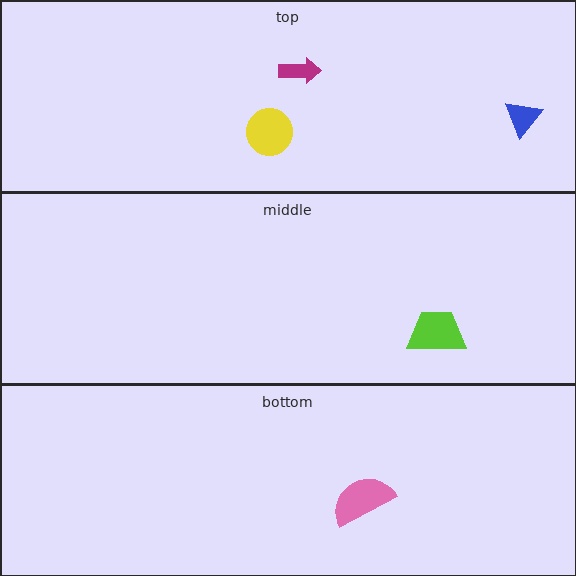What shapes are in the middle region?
The lime trapezoid.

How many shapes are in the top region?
3.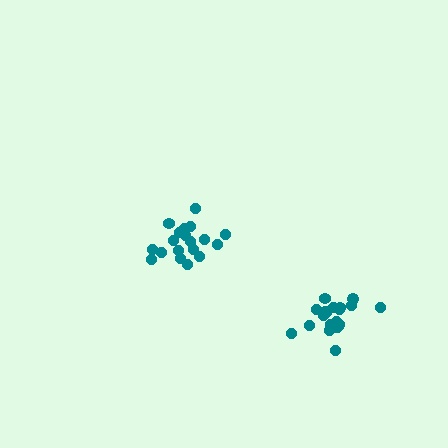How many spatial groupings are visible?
There are 2 spatial groupings.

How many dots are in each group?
Group 1: 20 dots, Group 2: 19 dots (39 total).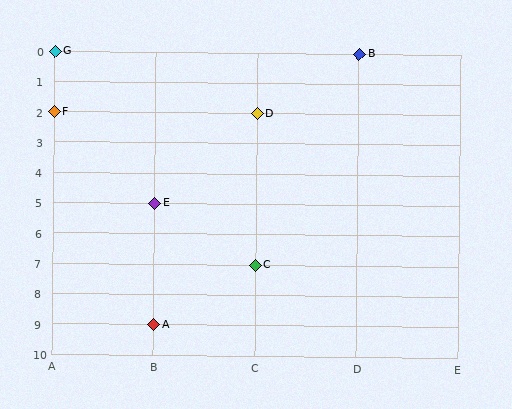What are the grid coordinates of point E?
Point E is at grid coordinates (B, 5).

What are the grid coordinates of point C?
Point C is at grid coordinates (C, 7).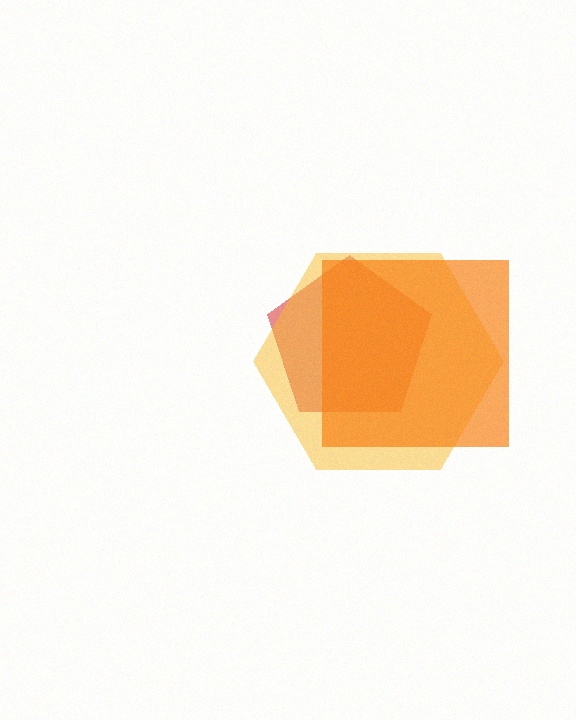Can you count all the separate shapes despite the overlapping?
Yes, there are 3 separate shapes.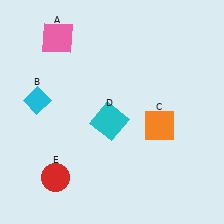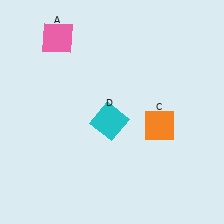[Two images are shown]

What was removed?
The cyan diamond (B), the red circle (E) were removed in Image 2.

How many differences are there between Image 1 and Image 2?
There are 2 differences between the two images.